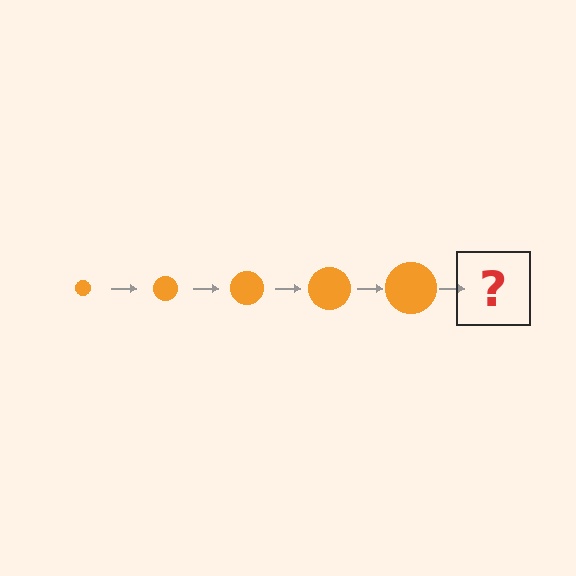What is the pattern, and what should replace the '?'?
The pattern is that the circle gets progressively larger each step. The '?' should be an orange circle, larger than the previous one.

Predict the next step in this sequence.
The next step is an orange circle, larger than the previous one.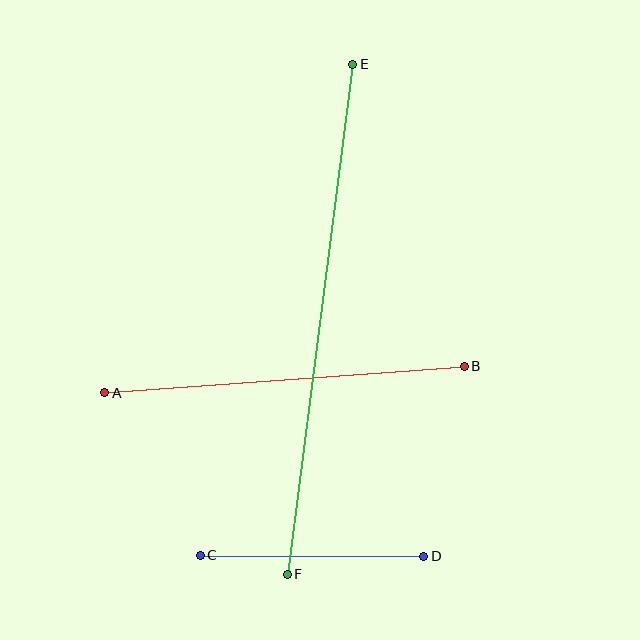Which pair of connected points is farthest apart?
Points E and F are farthest apart.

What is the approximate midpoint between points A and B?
The midpoint is at approximately (284, 380) pixels.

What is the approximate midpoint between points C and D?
The midpoint is at approximately (312, 556) pixels.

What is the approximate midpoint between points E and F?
The midpoint is at approximately (320, 319) pixels.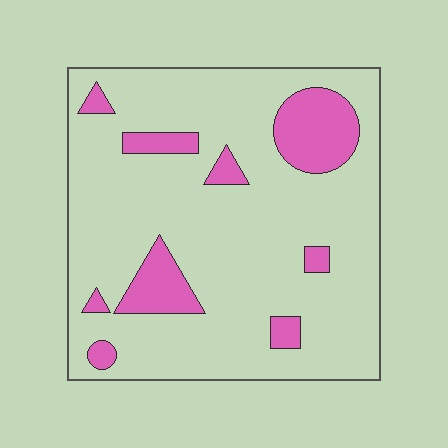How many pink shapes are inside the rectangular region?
9.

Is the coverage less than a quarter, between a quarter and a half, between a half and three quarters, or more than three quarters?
Less than a quarter.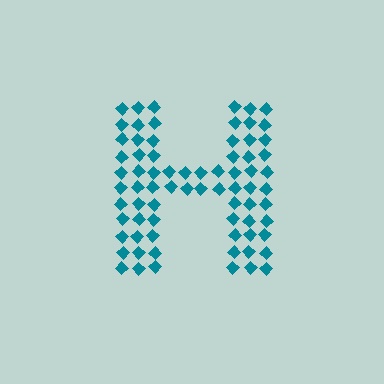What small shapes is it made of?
It is made of small diamonds.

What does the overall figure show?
The overall figure shows the letter H.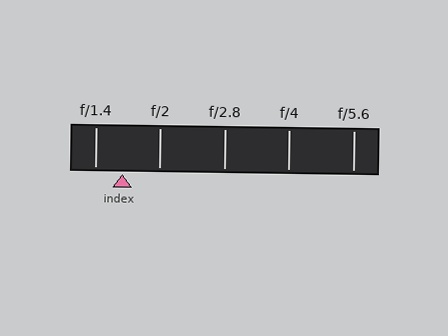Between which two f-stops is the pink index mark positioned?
The index mark is between f/1.4 and f/2.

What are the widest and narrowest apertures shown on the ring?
The widest aperture shown is f/1.4 and the narrowest is f/5.6.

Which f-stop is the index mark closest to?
The index mark is closest to f/1.4.